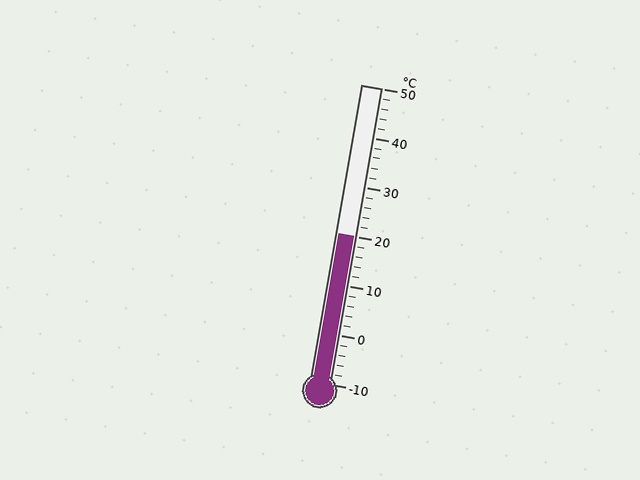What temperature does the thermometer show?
The thermometer shows approximately 20°C.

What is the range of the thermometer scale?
The thermometer scale ranges from -10°C to 50°C.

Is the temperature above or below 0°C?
The temperature is above 0°C.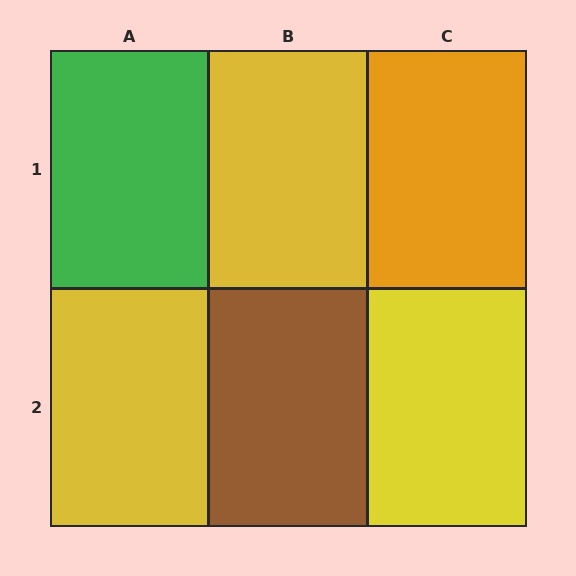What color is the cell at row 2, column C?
Yellow.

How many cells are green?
1 cell is green.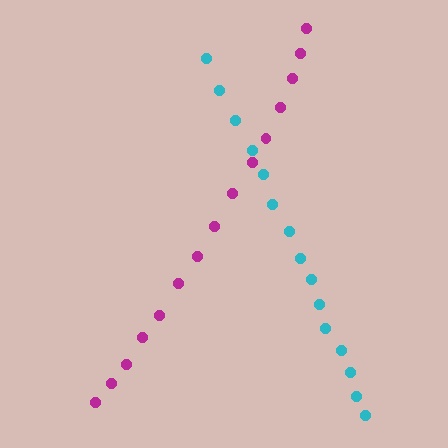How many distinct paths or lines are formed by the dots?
There are 2 distinct paths.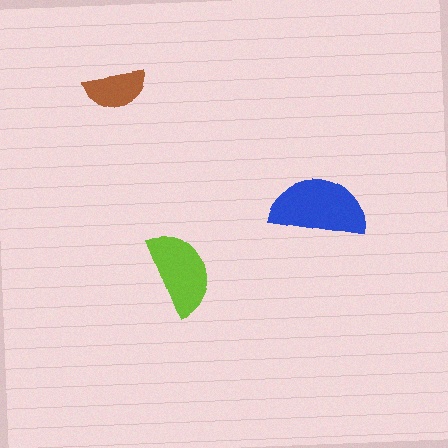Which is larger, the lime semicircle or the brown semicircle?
The lime one.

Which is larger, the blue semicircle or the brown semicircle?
The blue one.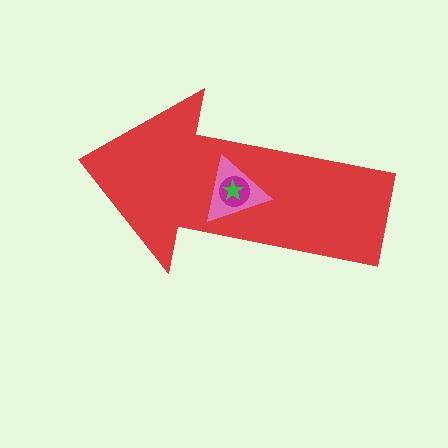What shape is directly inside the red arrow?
The pink triangle.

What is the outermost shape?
The red arrow.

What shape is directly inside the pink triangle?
The magenta circle.